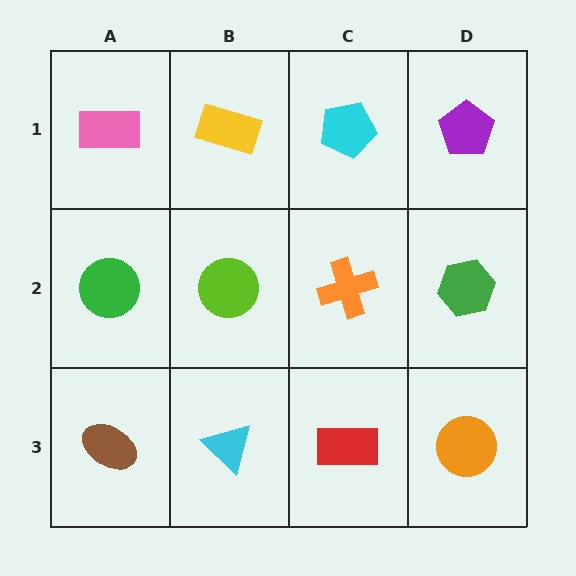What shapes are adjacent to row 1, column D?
A green hexagon (row 2, column D), a cyan pentagon (row 1, column C).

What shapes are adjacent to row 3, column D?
A green hexagon (row 2, column D), a red rectangle (row 3, column C).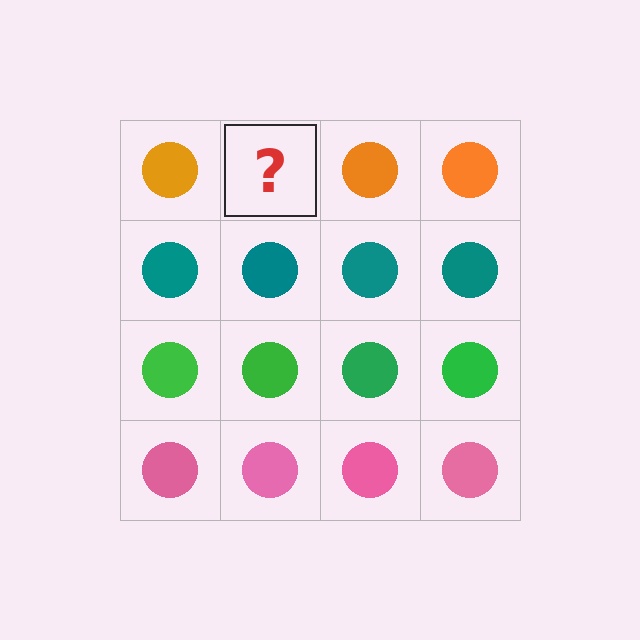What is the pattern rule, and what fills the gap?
The rule is that each row has a consistent color. The gap should be filled with an orange circle.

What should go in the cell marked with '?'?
The missing cell should contain an orange circle.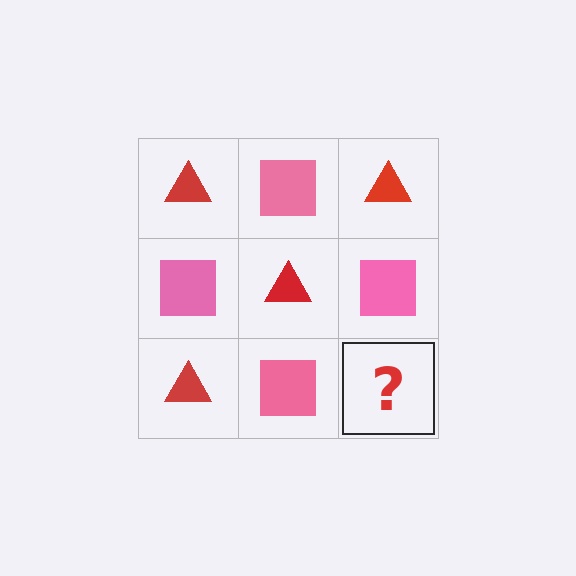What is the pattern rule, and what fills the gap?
The rule is that it alternates red triangle and pink square in a checkerboard pattern. The gap should be filled with a red triangle.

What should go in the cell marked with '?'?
The missing cell should contain a red triangle.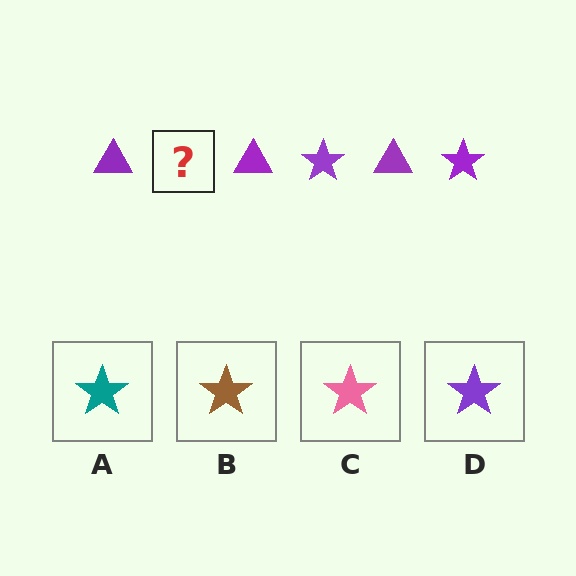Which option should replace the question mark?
Option D.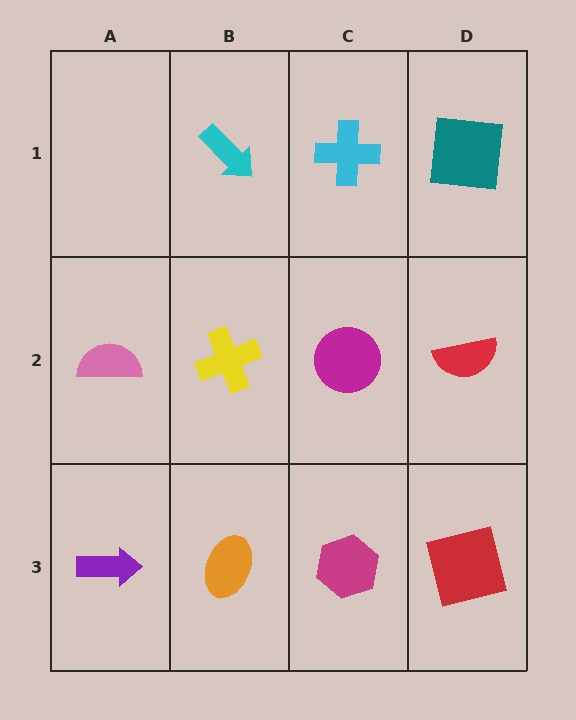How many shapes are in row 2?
4 shapes.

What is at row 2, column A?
A pink semicircle.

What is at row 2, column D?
A red semicircle.